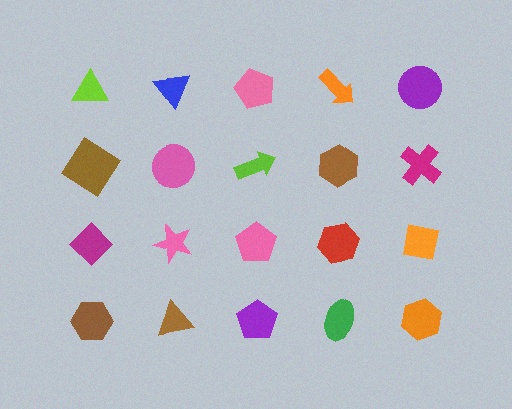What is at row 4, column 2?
A brown triangle.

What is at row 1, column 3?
A pink pentagon.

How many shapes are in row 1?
5 shapes.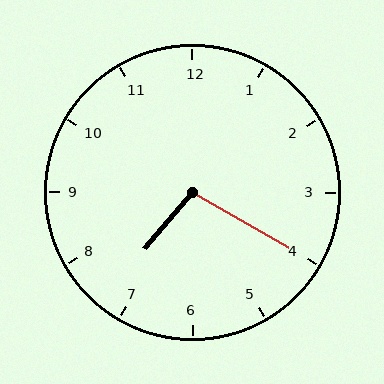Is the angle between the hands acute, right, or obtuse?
It is obtuse.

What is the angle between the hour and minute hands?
Approximately 100 degrees.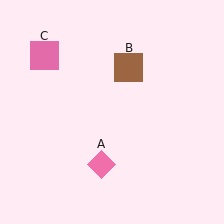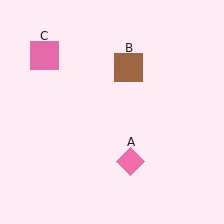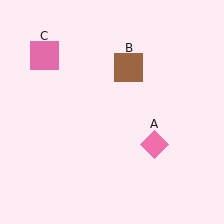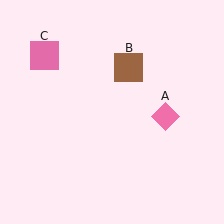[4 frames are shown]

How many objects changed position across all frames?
1 object changed position: pink diamond (object A).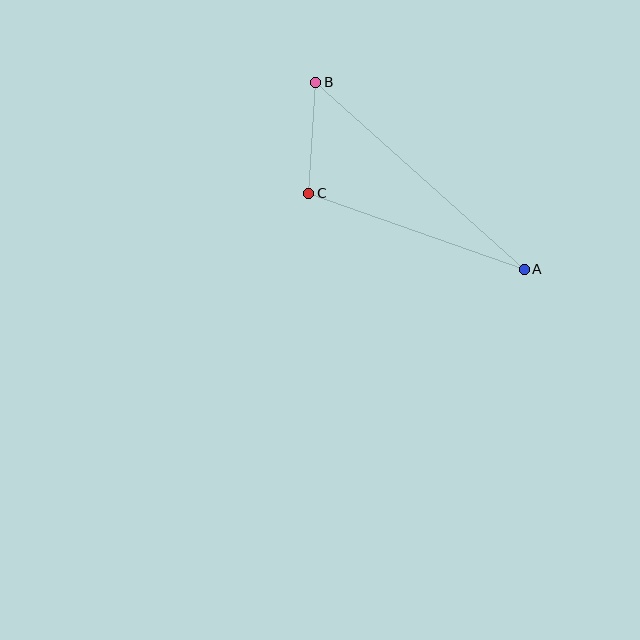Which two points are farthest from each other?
Points A and B are farthest from each other.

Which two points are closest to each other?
Points B and C are closest to each other.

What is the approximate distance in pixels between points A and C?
The distance between A and C is approximately 229 pixels.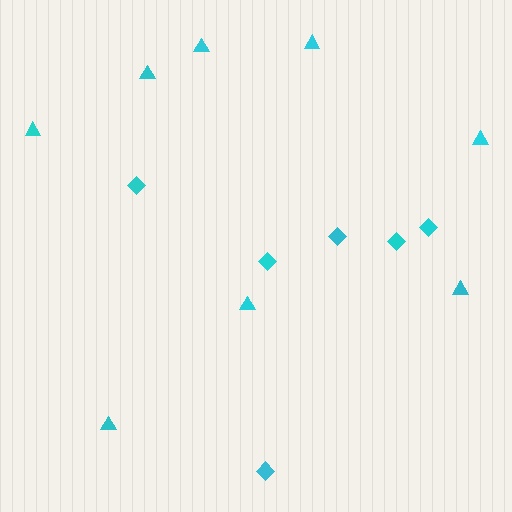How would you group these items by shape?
There are 2 groups: one group of triangles (8) and one group of diamonds (6).